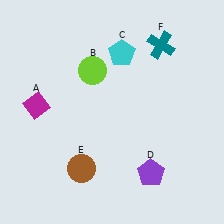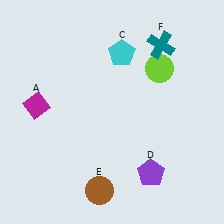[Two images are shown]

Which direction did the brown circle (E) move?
The brown circle (E) moved down.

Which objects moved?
The objects that moved are: the lime circle (B), the brown circle (E).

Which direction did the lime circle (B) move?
The lime circle (B) moved right.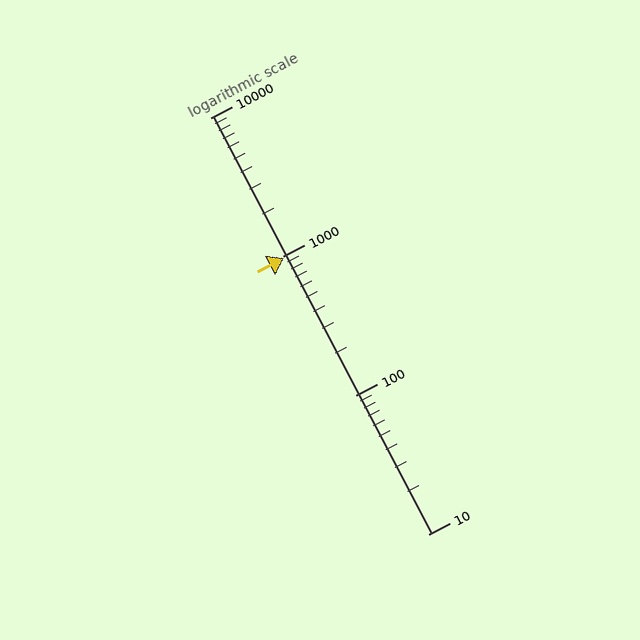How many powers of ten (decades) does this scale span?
The scale spans 3 decades, from 10 to 10000.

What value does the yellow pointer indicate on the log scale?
The pointer indicates approximately 980.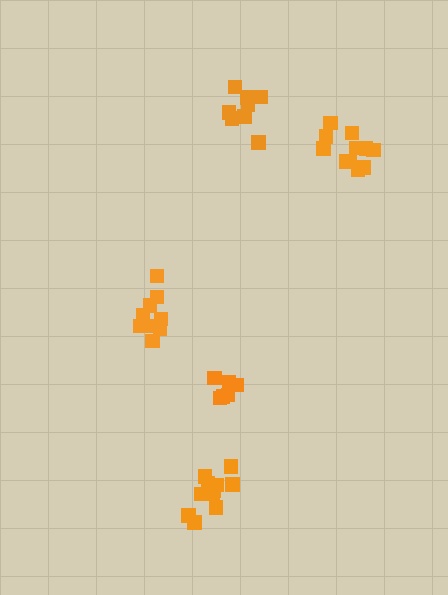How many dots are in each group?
Group 1: 9 dots, Group 2: 6 dots, Group 3: 11 dots, Group 4: 8 dots, Group 5: 11 dots (45 total).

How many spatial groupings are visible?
There are 5 spatial groupings.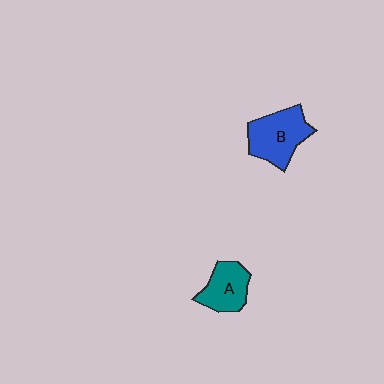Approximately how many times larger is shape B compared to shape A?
Approximately 1.4 times.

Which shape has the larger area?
Shape B (blue).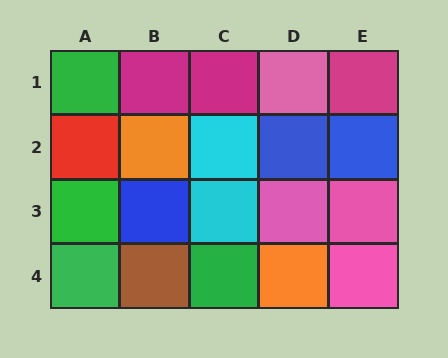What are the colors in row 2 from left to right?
Red, orange, cyan, blue, blue.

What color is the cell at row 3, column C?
Cyan.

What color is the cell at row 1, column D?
Pink.